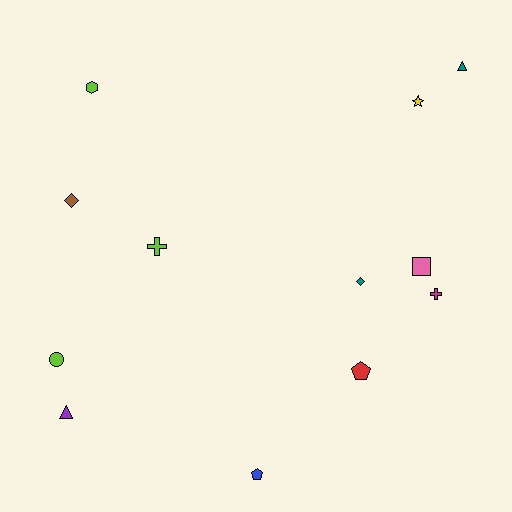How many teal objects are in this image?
There are 2 teal objects.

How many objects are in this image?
There are 12 objects.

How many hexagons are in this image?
There is 1 hexagon.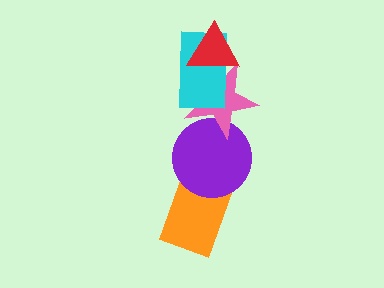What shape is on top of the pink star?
The cyan rectangle is on top of the pink star.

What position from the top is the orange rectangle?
The orange rectangle is 5th from the top.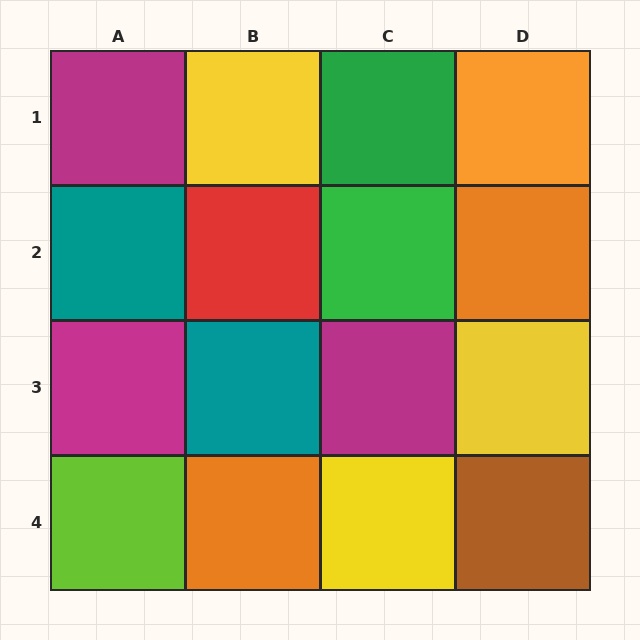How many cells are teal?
2 cells are teal.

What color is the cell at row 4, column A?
Lime.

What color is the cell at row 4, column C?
Yellow.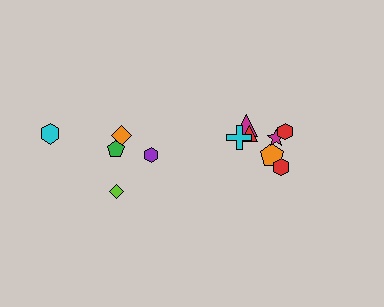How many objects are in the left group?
There are 5 objects.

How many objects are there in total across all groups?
There are 12 objects.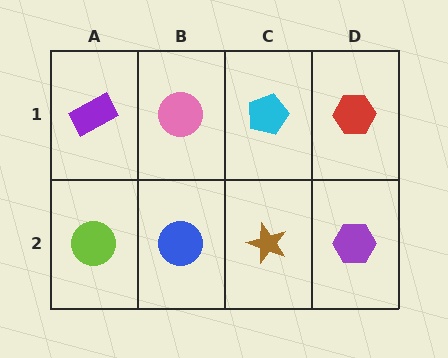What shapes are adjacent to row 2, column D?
A red hexagon (row 1, column D), a brown star (row 2, column C).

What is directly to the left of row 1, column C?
A pink circle.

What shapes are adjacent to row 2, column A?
A purple rectangle (row 1, column A), a blue circle (row 2, column B).